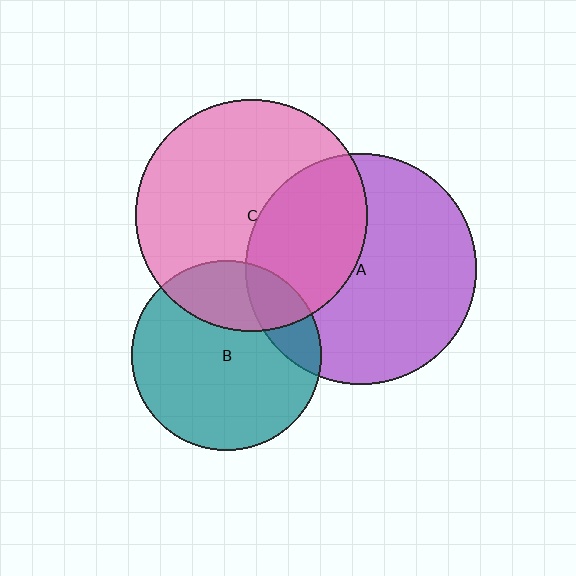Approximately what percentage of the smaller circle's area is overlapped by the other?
Approximately 15%.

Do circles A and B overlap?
Yes.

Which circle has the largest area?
Circle C (pink).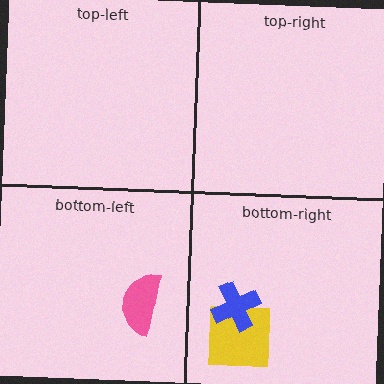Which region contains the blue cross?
The bottom-right region.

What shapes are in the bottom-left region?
The pink semicircle.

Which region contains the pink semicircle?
The bottom-left region.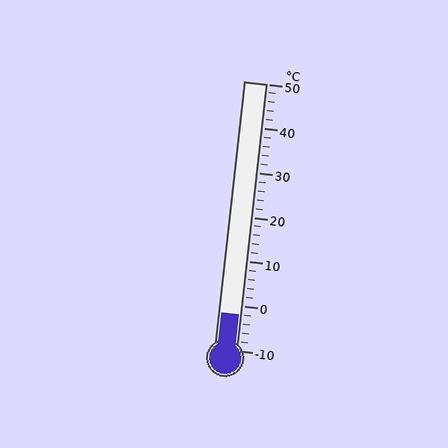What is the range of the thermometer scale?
The thermometer scale ranges from -10°C to 50°C.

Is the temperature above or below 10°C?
The temperature is below 10°C.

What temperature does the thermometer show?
The thermometer shows approximately -2°C.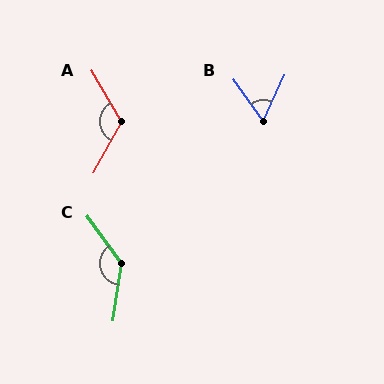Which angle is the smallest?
B, at approximately 60 degrees.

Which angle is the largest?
C, at approximately 136 degrees.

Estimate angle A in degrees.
Approximately 121 degrees.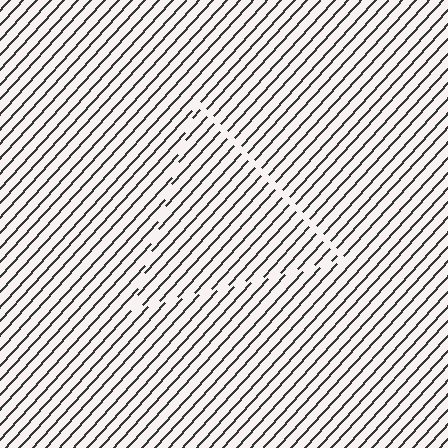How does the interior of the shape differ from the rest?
The interior of the shape contains the same grating, shifted by half a period — the contour is defined by the phase discontinuity where line-ends from the inner and outer gratings abut.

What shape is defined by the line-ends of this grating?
An illusory triangle. The interior of the shape contains the same grating, shifted by half a period — the contour is defined by the phase discontinuity where line-ends from the inner and outer gratings abut.